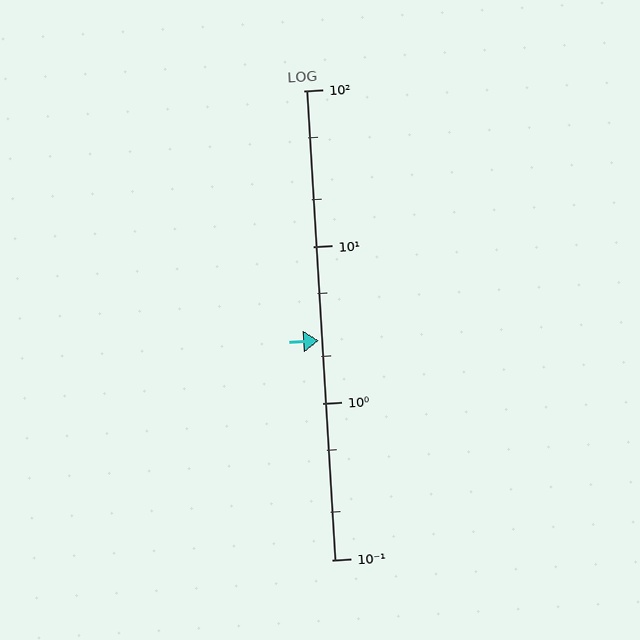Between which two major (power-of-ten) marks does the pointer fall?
The pointer is between 1 and 10.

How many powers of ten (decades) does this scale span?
The scale spans 3 decades, from 0.1 to 100.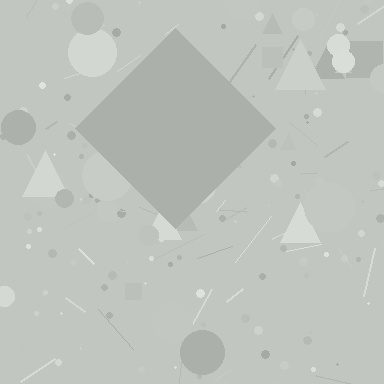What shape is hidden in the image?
A diamond is hidden in the image.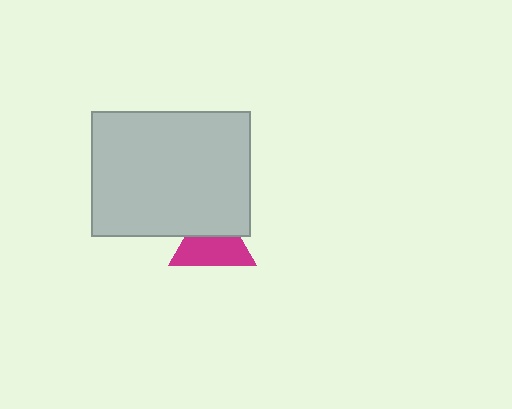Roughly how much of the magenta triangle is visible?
About half of it is visible (roughly 60%).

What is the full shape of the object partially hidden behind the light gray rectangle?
The partially hidden object is a magenta triangle.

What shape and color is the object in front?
The object in front is a light gray rectangle.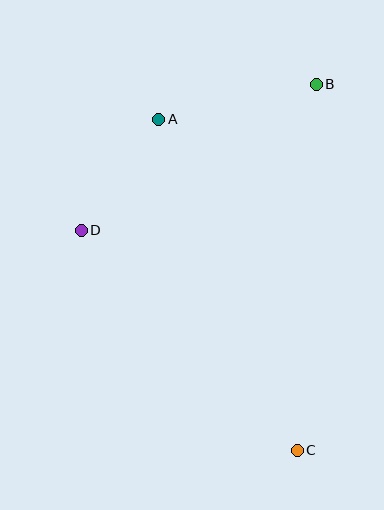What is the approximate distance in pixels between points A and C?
The distance between A and C is approximately 359 pixels.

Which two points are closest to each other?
Points A and D are closest to each other.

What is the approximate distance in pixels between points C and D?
The distance between C and D is approximately 308 pixels.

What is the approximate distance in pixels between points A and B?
The distance between A and B is approximately 161 pixels.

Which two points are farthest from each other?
Points B and C are farthest from each other.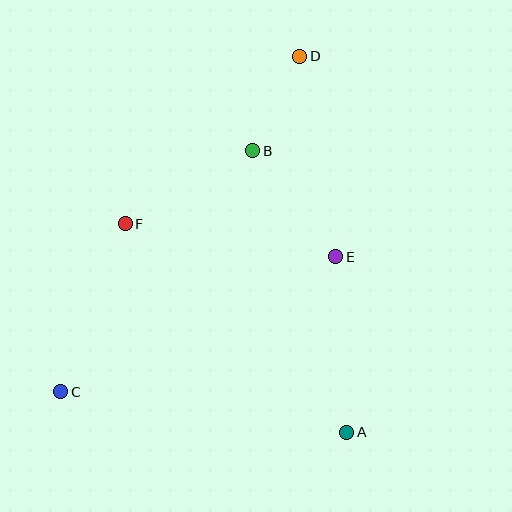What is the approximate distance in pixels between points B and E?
The distance between B and E is approximately 135 pixels.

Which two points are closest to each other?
Points B and D are closest to each other.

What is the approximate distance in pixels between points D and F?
The distance between D and F is approximately 241 pixels.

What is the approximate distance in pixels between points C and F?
The distance between C and F is approximately 180 pixels.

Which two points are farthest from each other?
Points C and D are farthest from each other.